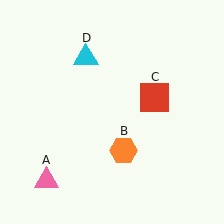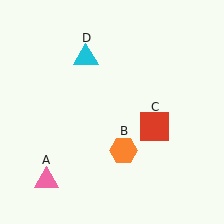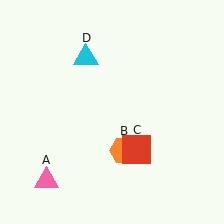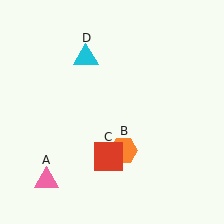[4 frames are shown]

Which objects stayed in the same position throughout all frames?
Pink triangle (object A) and orange hexagon (object B) and cyan triangle (object D) remained stationary.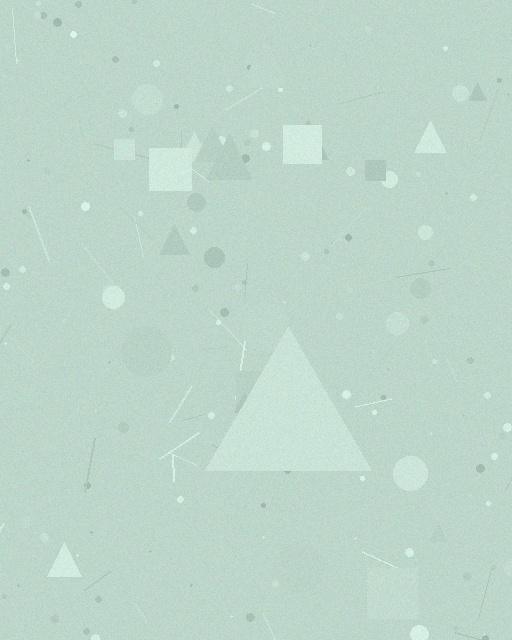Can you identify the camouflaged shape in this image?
The camouflaged shape is a triangle.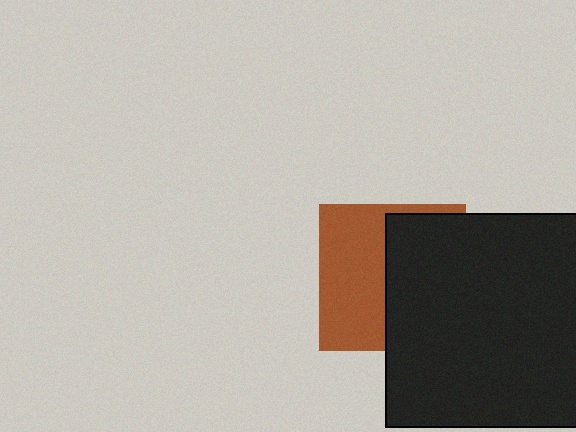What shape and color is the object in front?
The object in front is a black square.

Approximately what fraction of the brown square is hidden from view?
Roughly 51% of the brown square is hidden behind the black square.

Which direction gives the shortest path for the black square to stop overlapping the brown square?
Moving right gives the shortest separation.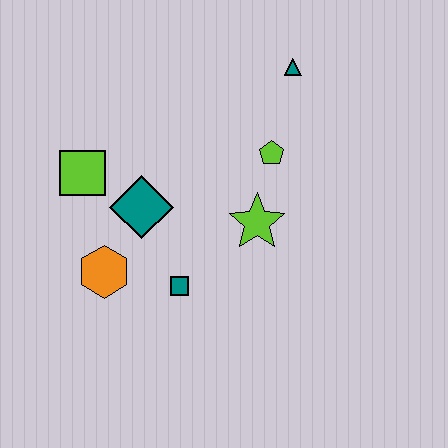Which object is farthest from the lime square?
The teal triangle is farthest from the lime square.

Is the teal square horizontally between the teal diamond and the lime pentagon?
Yes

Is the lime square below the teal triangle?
Yes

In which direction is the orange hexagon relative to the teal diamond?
The orange hexagon is below the teal diamond.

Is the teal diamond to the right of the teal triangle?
No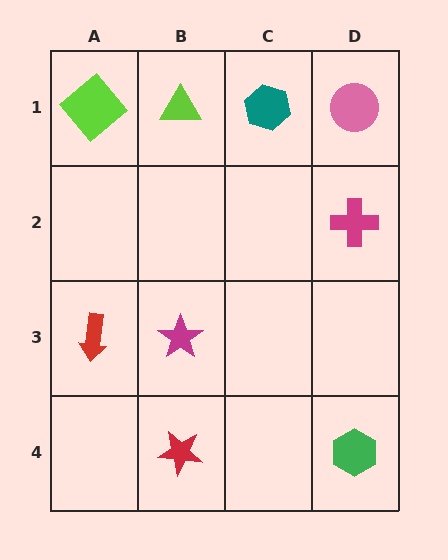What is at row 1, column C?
A teal hexagon.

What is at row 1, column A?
A lime diamond.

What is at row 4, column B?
A red star.